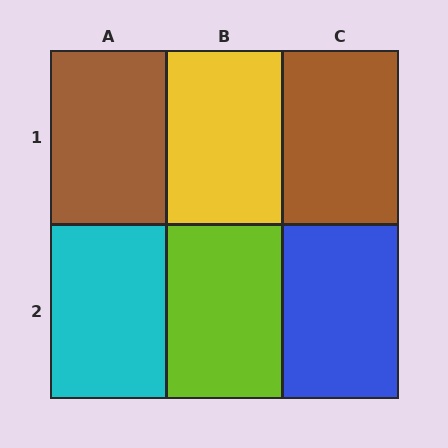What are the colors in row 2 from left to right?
Cyan, lime, blue.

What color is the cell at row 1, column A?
Brown.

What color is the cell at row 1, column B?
Yellow.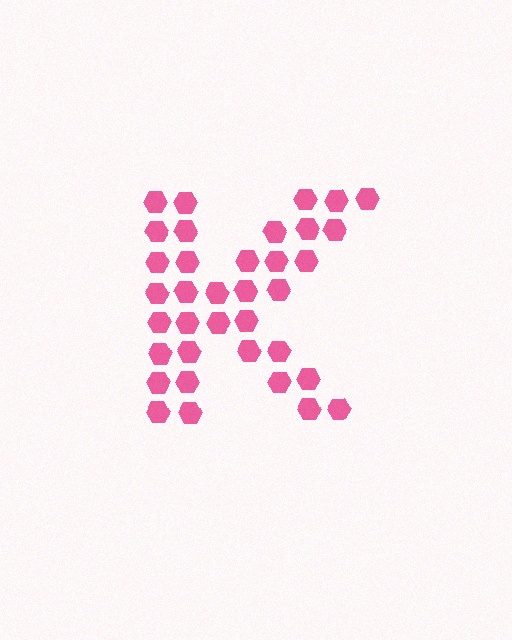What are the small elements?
The small elements are hexagons.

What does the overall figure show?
The overall figure shows the letter K.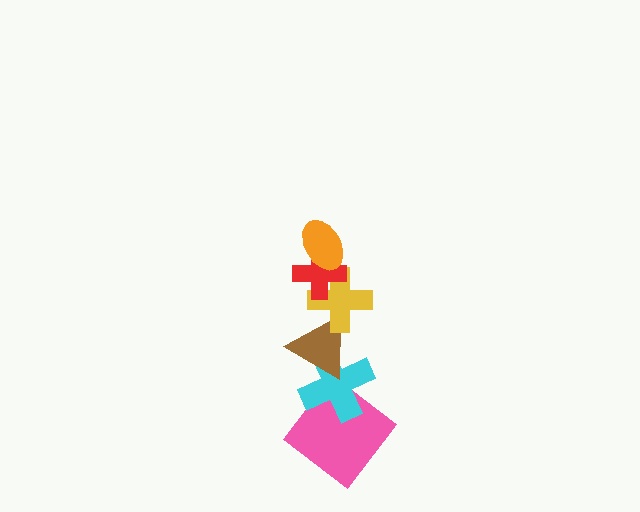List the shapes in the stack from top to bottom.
From top to bottom: the orange ellipse, the red cross, the yellow cross, the brown triangle, the cyan cross, the pink diamond.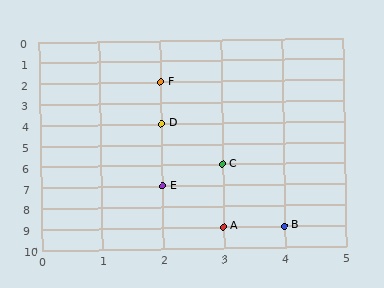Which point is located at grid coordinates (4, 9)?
Point B is at (4, 9).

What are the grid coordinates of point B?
Point B is at grid coordinates (4, 9).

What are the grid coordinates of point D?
Point D is at grid coordinates (2, 4).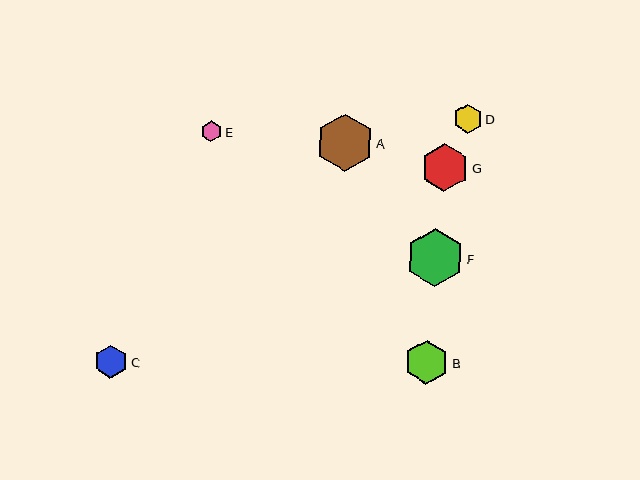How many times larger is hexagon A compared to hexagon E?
Hexagon A is approximately 2.7 times the size of hexagon E.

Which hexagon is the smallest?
Hexagon E is the smallest with a size of approximately 21 pixels.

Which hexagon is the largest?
Hexagon F is the largest with a size of approximately 58 pixels.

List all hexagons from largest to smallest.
From largest to smallest: F, A, G, B, C, D, E.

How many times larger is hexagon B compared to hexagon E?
Hexagon B is approximately 2.1 times the size of hexagon E.